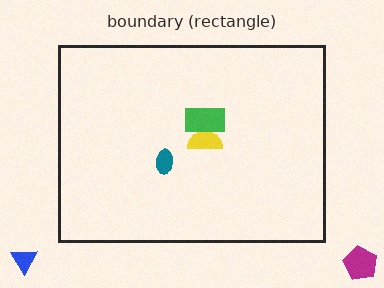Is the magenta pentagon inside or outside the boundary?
Outside.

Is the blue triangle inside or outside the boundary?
Outside.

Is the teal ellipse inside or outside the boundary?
Inside.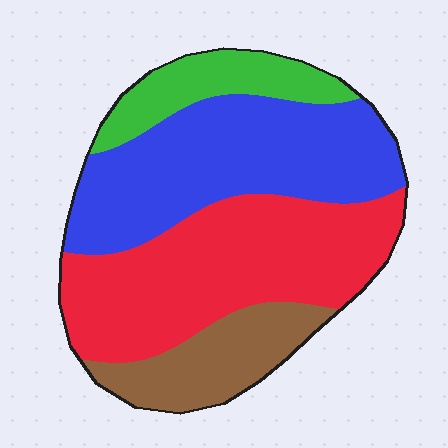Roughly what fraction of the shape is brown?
Brown takes up less than a quarter of the shape.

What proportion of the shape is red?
Red takes up about three eighths (3/8) of the shape.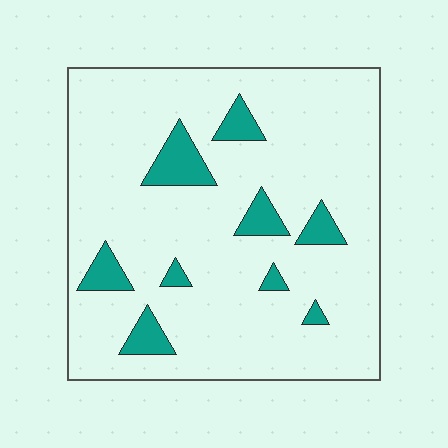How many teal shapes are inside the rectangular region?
9.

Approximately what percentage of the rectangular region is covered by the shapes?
Approximately 10%.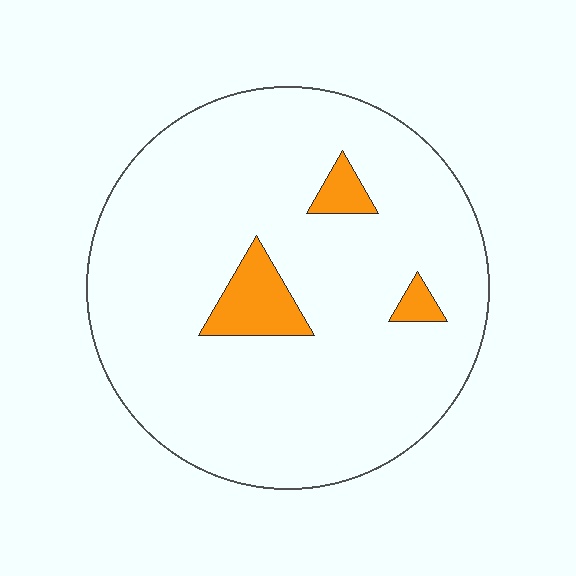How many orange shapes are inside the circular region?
3.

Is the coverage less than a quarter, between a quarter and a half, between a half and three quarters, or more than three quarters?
Less than a quarter.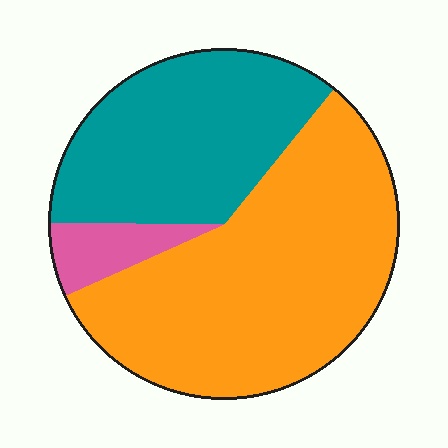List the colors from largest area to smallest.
From largest to smallest: orange, teal, pink.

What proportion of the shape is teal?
Teal takes up about three eighths (3/8) of the shape.